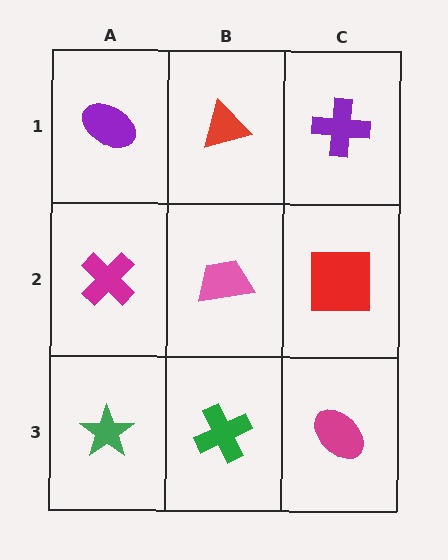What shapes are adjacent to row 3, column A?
A magenta cross (row 2, column A), a green cross (row 3, column B).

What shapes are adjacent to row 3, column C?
A red square (row 2, column C), a green cross (row 3, column B).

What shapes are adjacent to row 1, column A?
A magenta cross (row 2, column A), a red triangle (row 1, column B).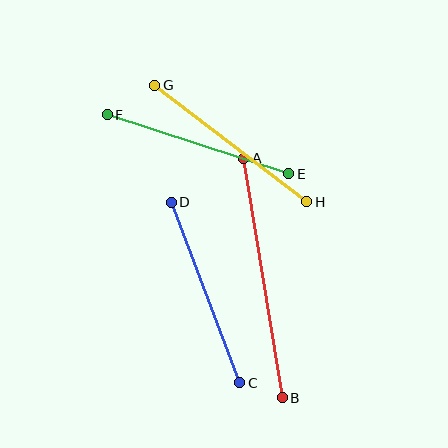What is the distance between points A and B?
The distance is approximately 243 pixels.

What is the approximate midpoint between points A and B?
The midpoint is at approximately (263, 278) pixels.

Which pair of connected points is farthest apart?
Points A and B are farthest apart.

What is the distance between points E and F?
The distance is approximately 191 pixels.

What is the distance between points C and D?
The distance is approximately 193 pixels.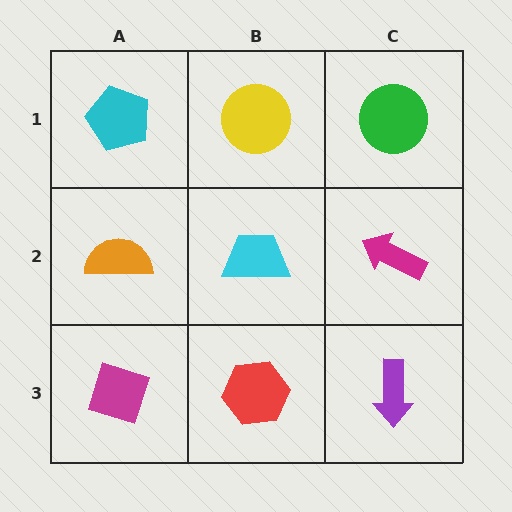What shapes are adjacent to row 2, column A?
A cyan pentagon (row 1, column A), a magenta diamond (row 3, column A), a cyan trapezoid (row 2, column B).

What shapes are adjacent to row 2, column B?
A yellow circle (row 1, column B), a red hexagon (row 3, column B), an orange semicircle (row 2, column A), a magenta arrow (row 2, column C).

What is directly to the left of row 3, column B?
A magenta diamond.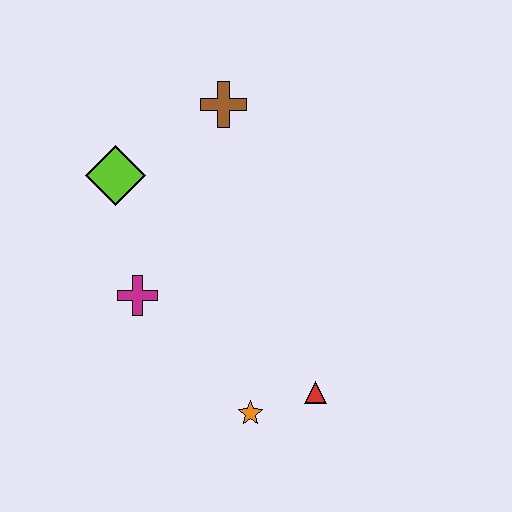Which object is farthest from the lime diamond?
The red triangle is farthest from the lime diamond.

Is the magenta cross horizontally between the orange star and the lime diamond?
Yes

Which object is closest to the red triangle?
The orange star is closest to the red triangle.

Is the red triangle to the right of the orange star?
Yes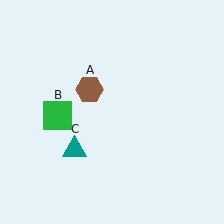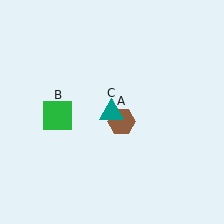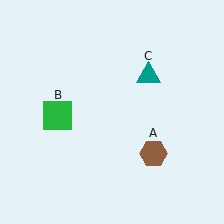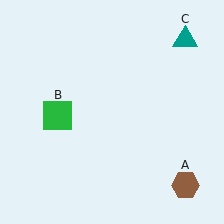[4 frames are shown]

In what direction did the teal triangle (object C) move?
The teal triangle (object C) moved up and to the right.